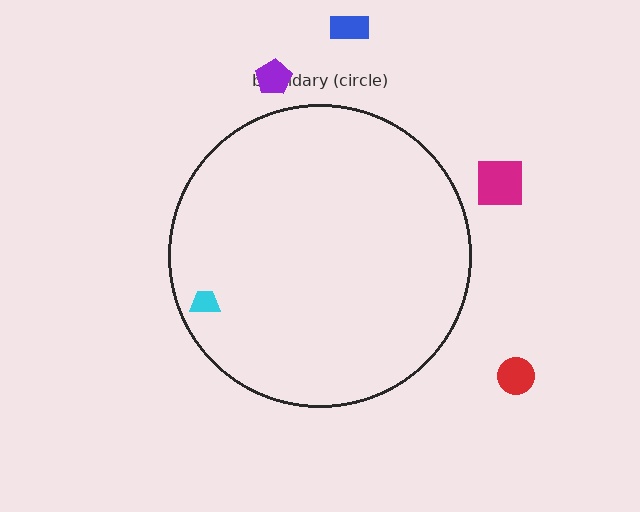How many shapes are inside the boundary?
1 inside, 4 outside.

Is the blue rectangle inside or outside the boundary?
Outside.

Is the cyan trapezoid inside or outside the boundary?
Inside.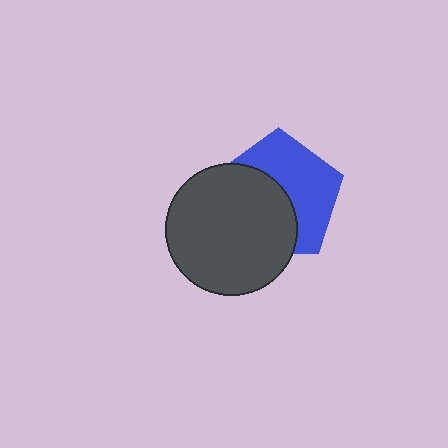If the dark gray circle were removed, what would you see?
You would see the complete blue pentagon.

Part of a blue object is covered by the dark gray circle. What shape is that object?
It is a pentagon.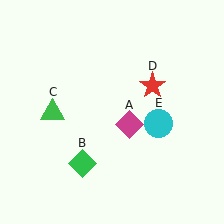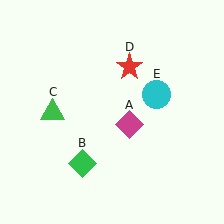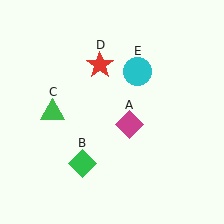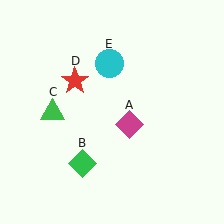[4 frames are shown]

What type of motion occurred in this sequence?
The red star (object D), cyan circle (object E) rotated counterclockwise around the center of the scene.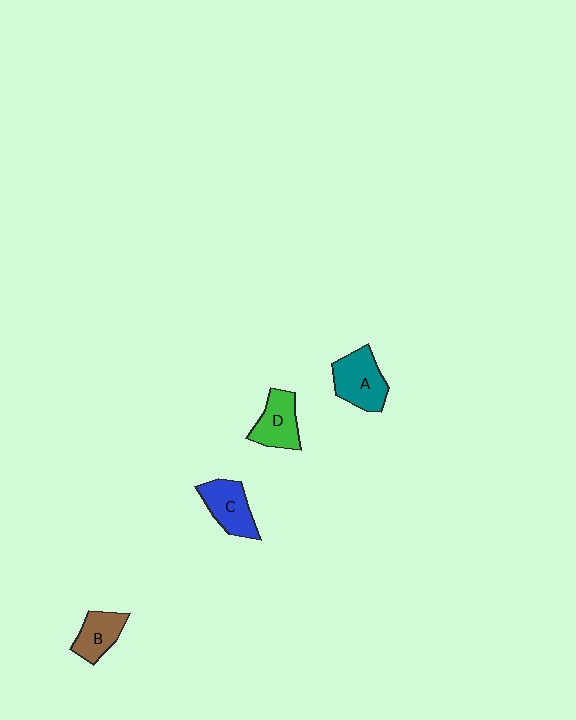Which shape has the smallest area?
Shape B (brown).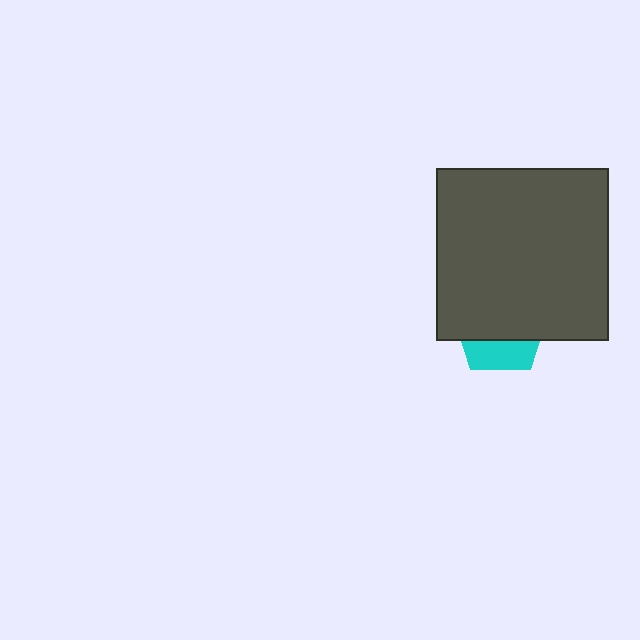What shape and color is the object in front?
The object in front is a dark gray square.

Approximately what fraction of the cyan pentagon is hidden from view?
Roughly 69% of the cyan pentagon is hidden behind the dark gray square.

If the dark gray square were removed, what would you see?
You would see the complete cyan pentagon.